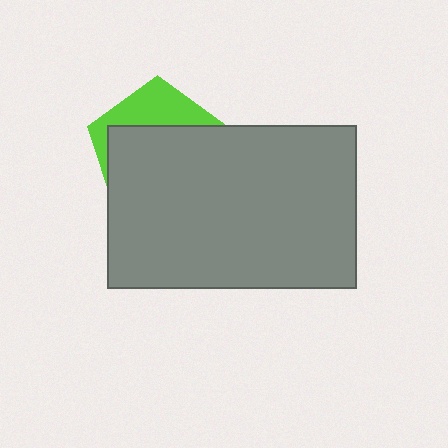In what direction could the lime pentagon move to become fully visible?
The lime pentagon could move up. That would shift it out from behind the gray rectangle entirely.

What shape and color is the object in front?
The object in front is a gray rectangle.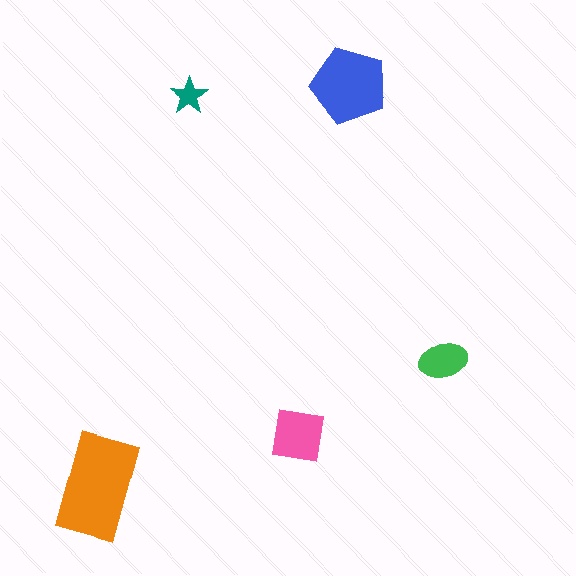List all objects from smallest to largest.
The teal star, the green ellipse, the pink square, the blue pentagon, the orange rectangle.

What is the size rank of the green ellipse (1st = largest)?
4th.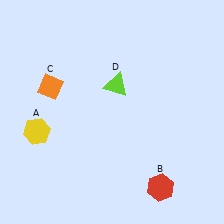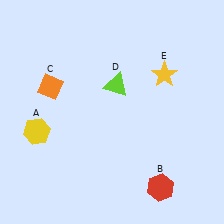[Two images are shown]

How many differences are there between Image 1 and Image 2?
There is 1 difference between the two images.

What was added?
A yellow star (E) was added in Image 2.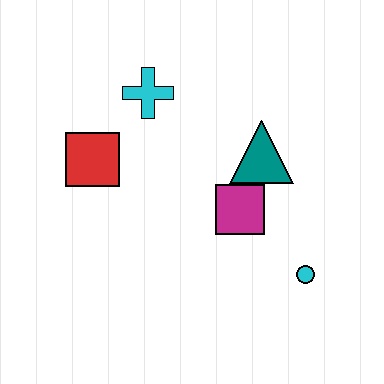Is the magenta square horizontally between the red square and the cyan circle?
Yes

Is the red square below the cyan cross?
Yes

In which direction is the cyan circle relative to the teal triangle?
The cyan circle is below the teal triangle.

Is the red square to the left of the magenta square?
Yes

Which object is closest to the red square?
The cyan cross is closest to the red square.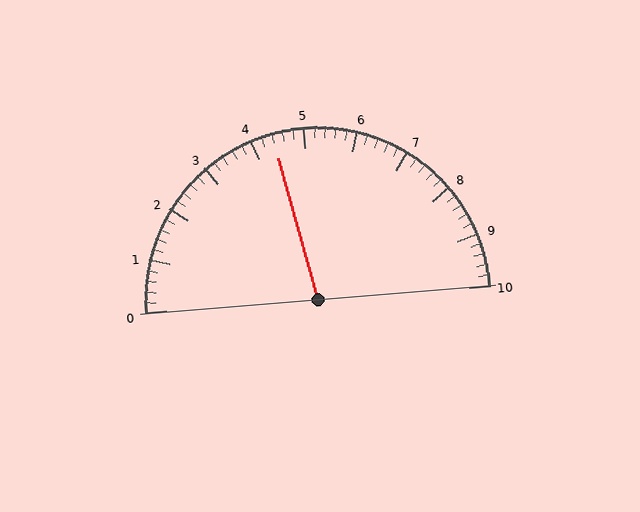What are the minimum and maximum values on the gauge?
The gauge ranges from 0 to 10.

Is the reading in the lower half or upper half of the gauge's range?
The reading is in the lower half of the range (0 to 10).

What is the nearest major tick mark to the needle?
The nearest major tick mark is 4.